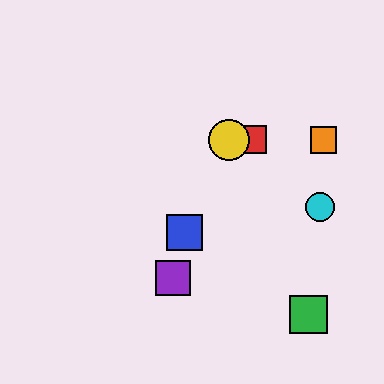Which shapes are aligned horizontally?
The red square, the yellow circle, the orange square are aligned horizontally.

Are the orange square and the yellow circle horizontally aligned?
Yes, both are at y≈140.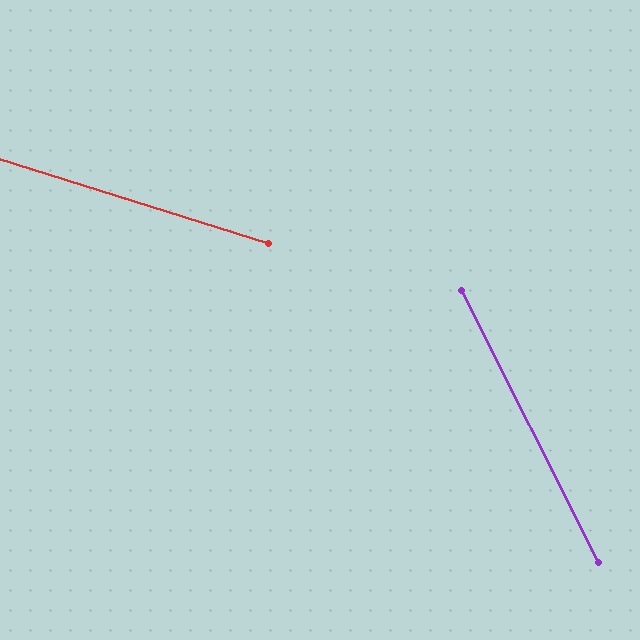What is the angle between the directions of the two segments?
Approximately 46 degrees.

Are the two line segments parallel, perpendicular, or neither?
Neither parallel nor perpendicular — they differ by about 46°.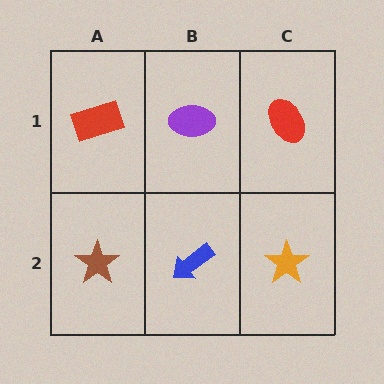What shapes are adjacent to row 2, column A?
A red rectangle (row 1, column A), a blue arrow (row 2, column B).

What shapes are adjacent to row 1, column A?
A brown star (row 2, column A), a purple ellipse (row 1, column B).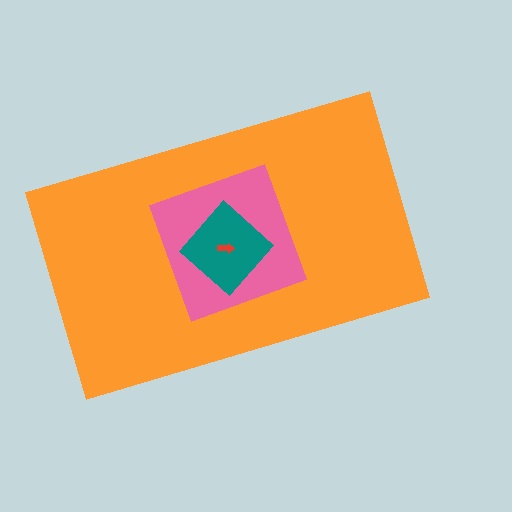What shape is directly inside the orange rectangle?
The pink diamond.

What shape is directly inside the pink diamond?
The teal diamond.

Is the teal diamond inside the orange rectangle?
Yes.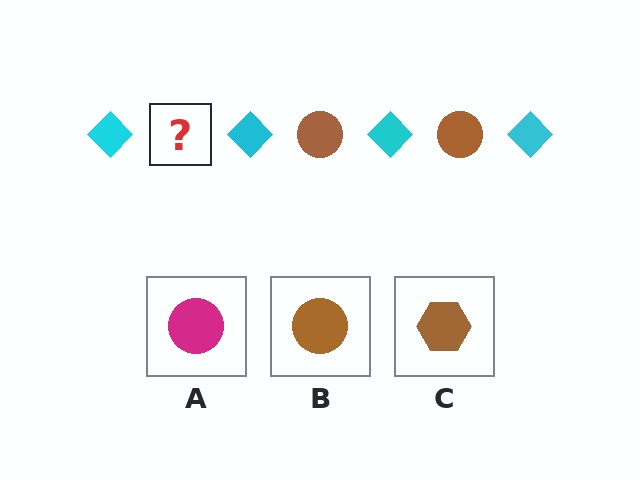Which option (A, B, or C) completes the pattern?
B.